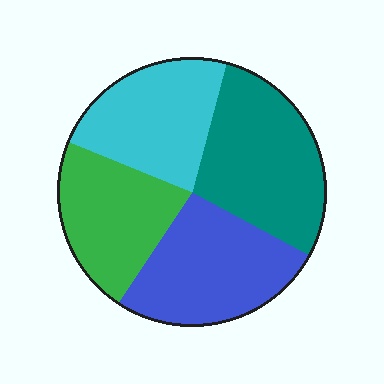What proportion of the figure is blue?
Blue covers around 25% of the figure.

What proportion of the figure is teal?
Teal takes up between a quarter and a half of the figure.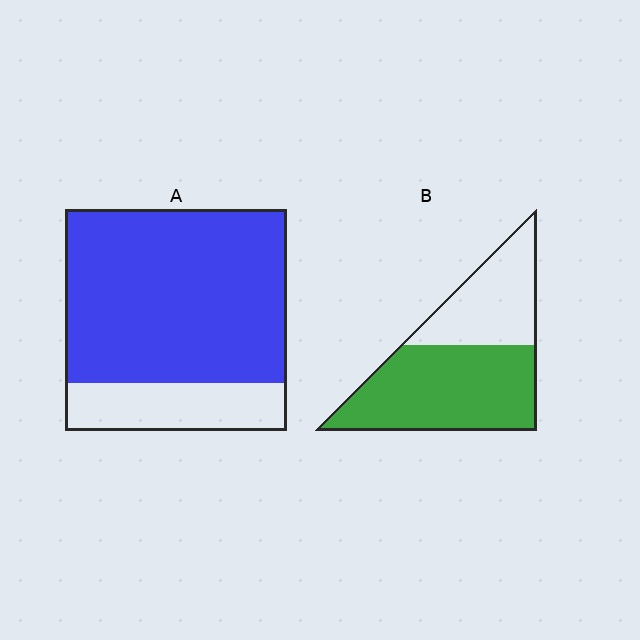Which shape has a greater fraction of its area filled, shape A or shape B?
Shape A.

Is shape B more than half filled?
Yes.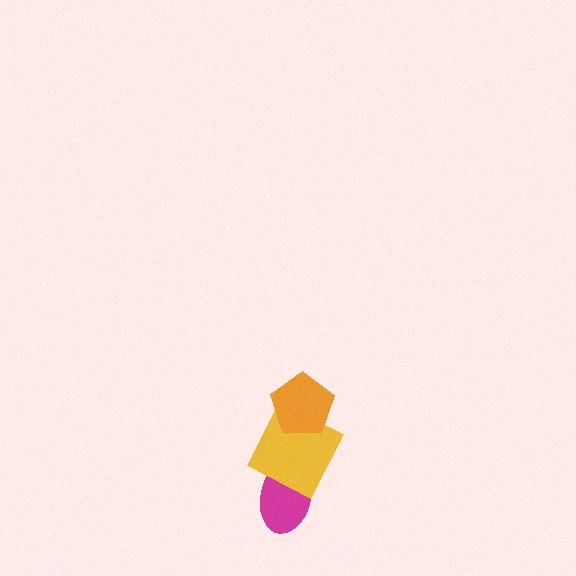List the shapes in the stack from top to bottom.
From top to bottom: the orange pentagon, the yellow square, the magenta ellipse.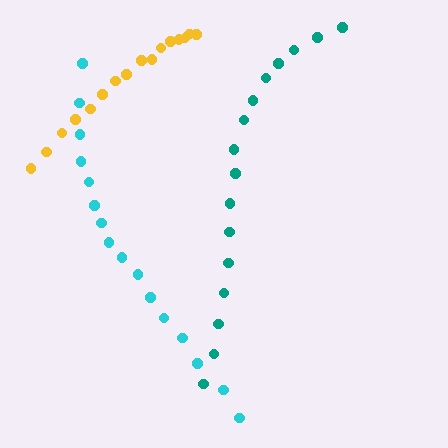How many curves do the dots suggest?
There are 3 distinct paths.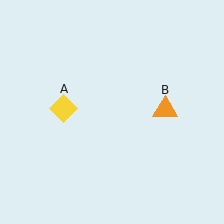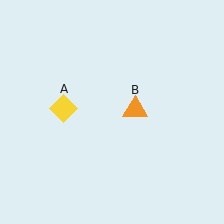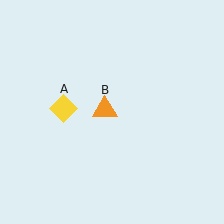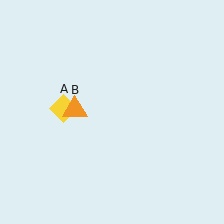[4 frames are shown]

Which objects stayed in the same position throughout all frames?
Yellow diamond (object A) remained stationary.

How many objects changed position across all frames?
1 object changed position: orange triangle (object B).